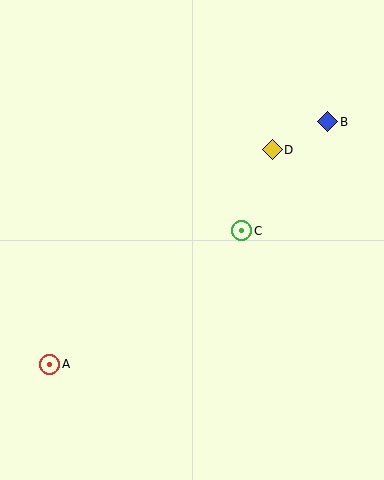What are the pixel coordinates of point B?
Point B is at (328, 122).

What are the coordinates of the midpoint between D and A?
The midpoint between D and A is at (161, 257).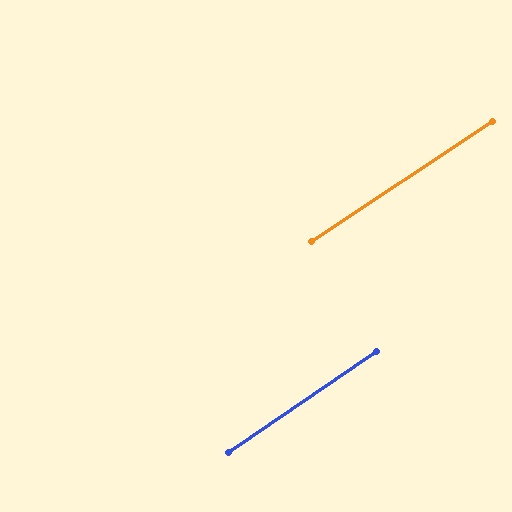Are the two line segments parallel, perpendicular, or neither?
Parallel — their directions differ by only 0.9°.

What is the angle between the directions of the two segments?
Approximately 1 degree.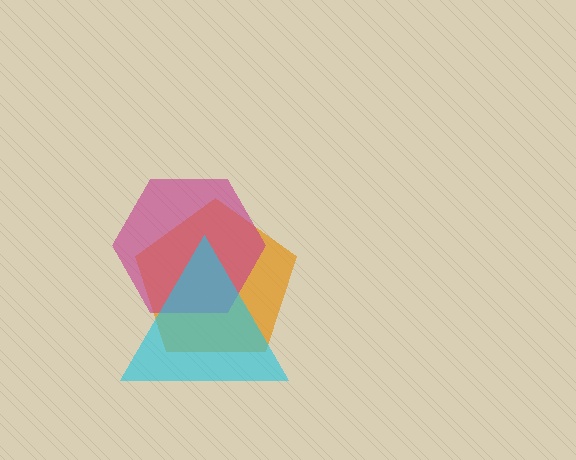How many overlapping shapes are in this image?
There are 3 overlapping shapes in the image.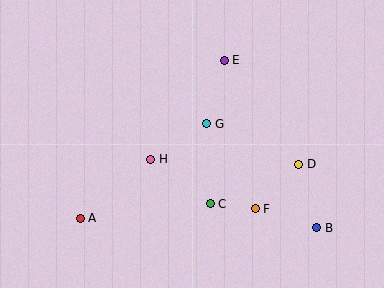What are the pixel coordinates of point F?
Point F is at (255, 209).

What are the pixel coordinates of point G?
Point G is at (207, 124).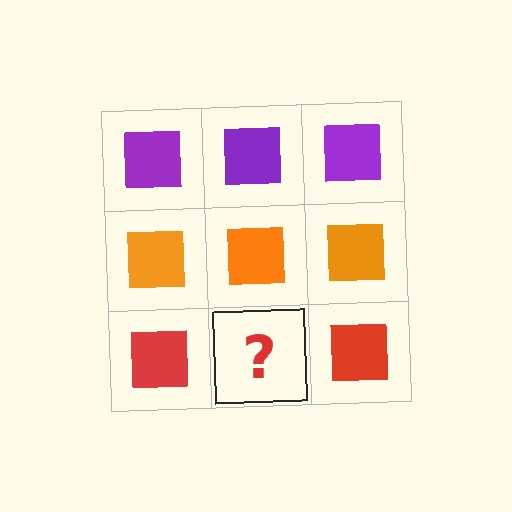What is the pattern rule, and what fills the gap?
The rule is that each row has a consistent color. The gap should be filled with a red square.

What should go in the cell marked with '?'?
The missing cell should contain a red square.